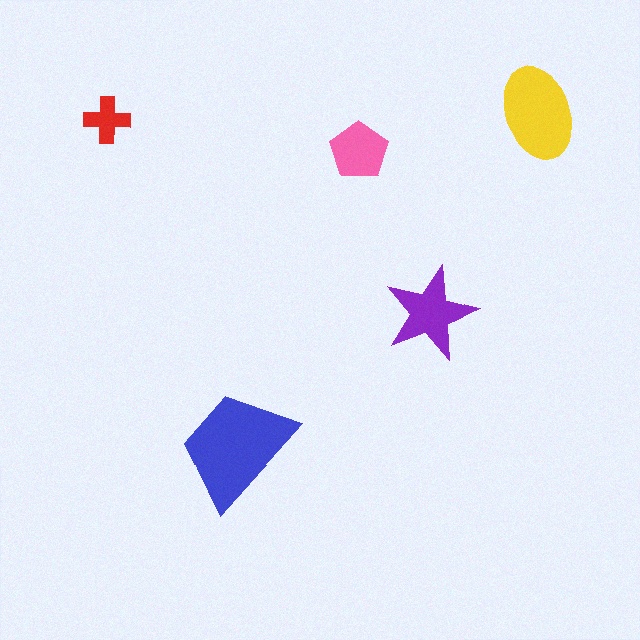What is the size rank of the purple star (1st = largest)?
3rd.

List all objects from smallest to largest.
The red cross, the pink pentagon, the purple star, the yellow ellipse, the blue trapezoid.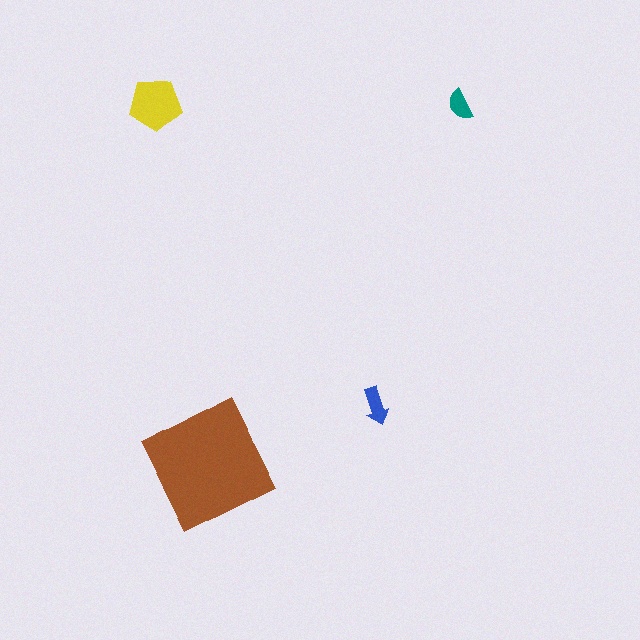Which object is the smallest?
The teal semicircle.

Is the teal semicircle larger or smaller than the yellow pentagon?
Smaller.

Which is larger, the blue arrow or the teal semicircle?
The blue arrow.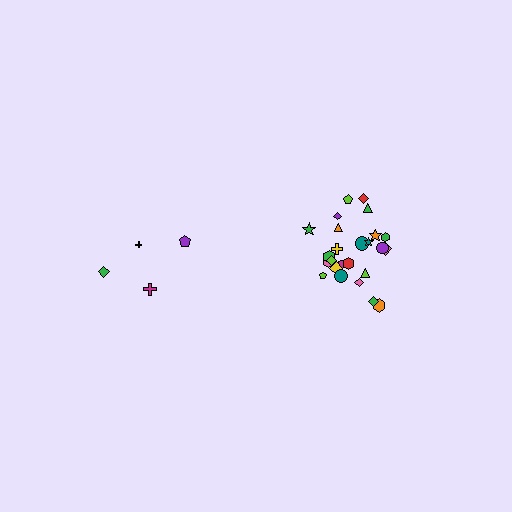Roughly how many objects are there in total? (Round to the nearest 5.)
Roughly 30 objects in total.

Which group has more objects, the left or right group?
The right group.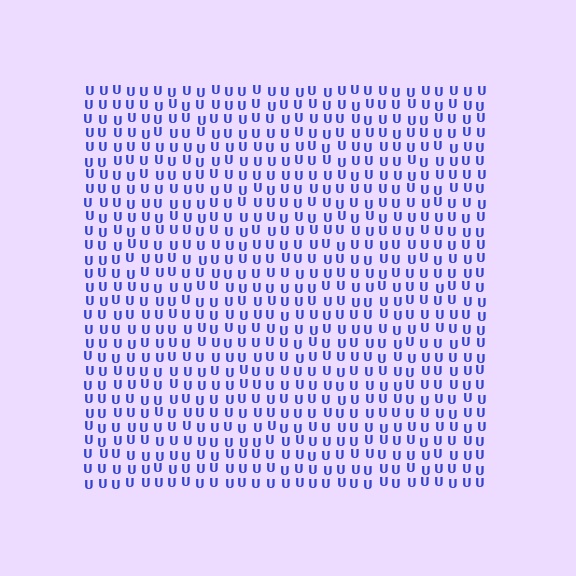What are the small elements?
The small elements are letter U's.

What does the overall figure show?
The overall figure shows a square.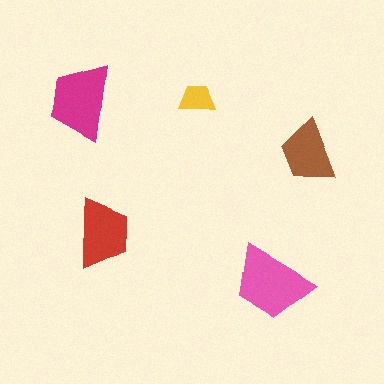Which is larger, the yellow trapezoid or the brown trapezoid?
The brown one.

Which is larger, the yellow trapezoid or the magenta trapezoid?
The magenta one.